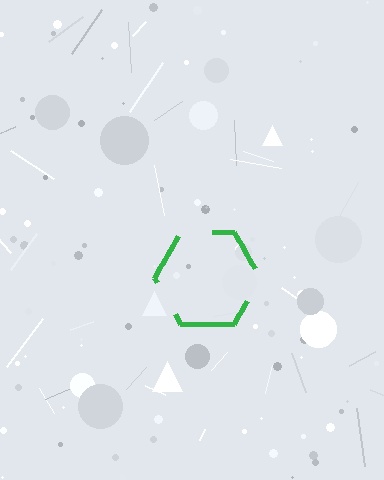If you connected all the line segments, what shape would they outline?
They would outline a hexagon.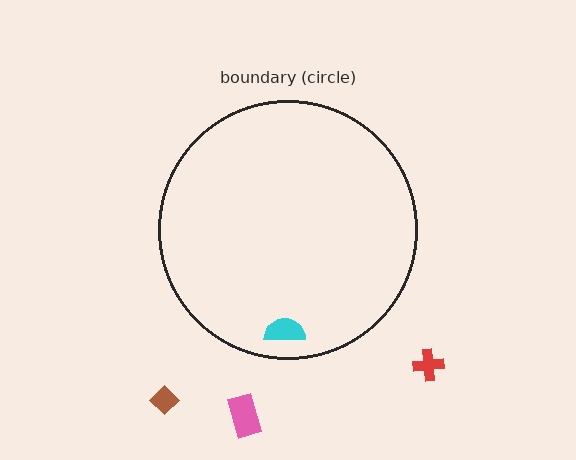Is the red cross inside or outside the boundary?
Outside.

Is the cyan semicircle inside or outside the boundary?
Inside.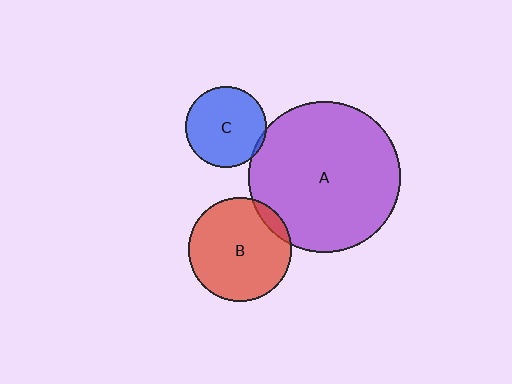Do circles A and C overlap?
Yes.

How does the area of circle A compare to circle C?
Approximately 3.5 times.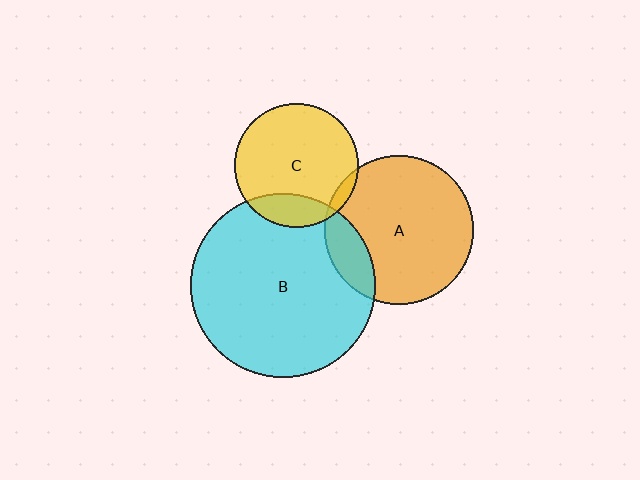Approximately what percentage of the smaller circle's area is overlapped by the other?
Approximately 15%.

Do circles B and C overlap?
Yes.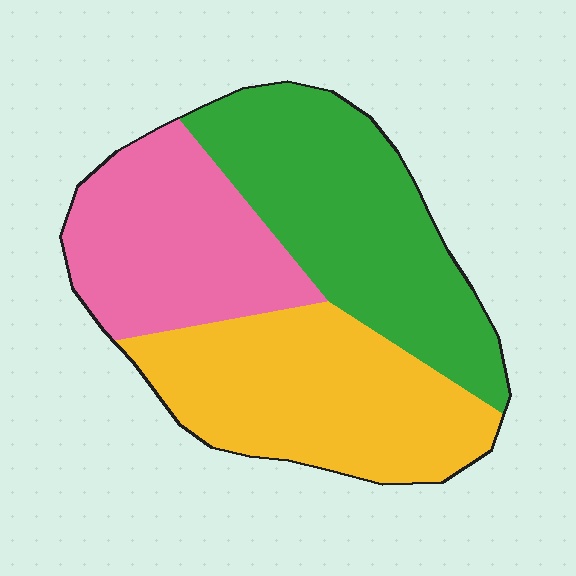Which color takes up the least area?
Pink, at roughly 30%.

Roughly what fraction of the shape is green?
Green covers about 35% of the shape.